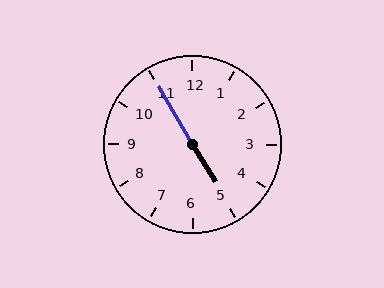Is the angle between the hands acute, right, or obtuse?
It is obtuse.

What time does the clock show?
4:55.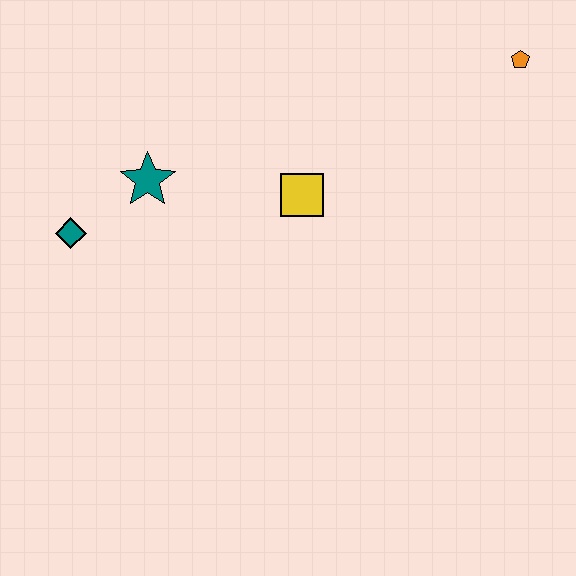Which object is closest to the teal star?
The teal diamond is closest to the teal star.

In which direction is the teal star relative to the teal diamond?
The teal star is to the right of the teal diamond.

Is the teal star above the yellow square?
Yes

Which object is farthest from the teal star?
The orange pentagon is farthest from the teal star.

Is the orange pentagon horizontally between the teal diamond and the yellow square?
No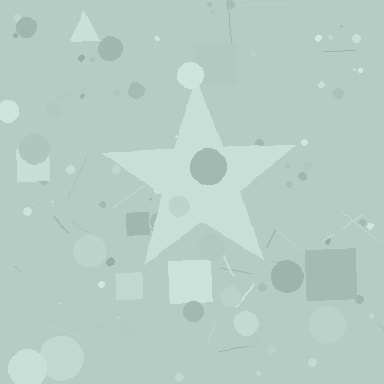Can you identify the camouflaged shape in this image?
The camouflaged shape is a star.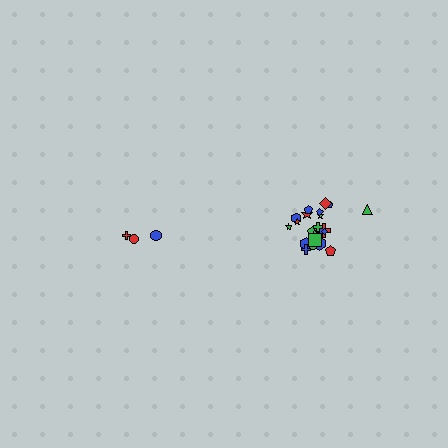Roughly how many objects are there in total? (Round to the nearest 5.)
Roughly 25 objects in total.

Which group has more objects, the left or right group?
The right group.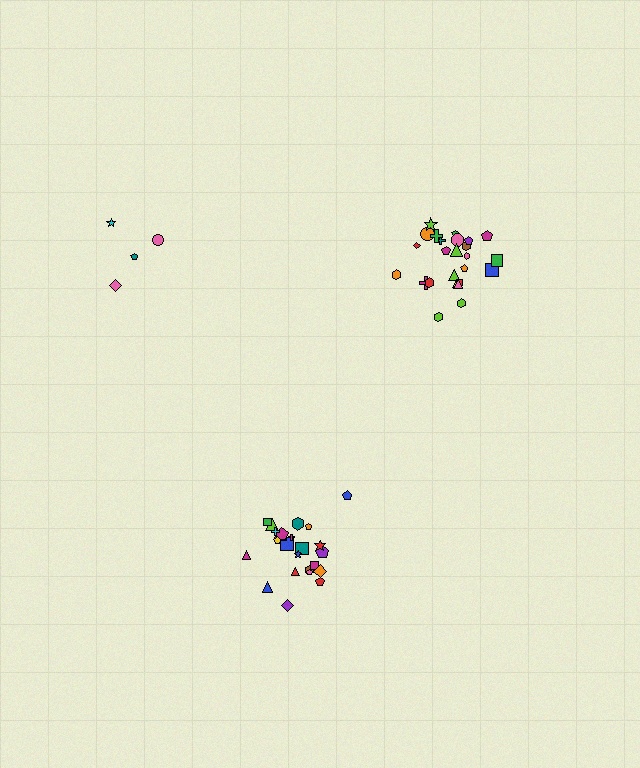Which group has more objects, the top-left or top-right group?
The top-right group.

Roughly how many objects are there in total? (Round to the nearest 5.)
Roughly 55 objects in total.